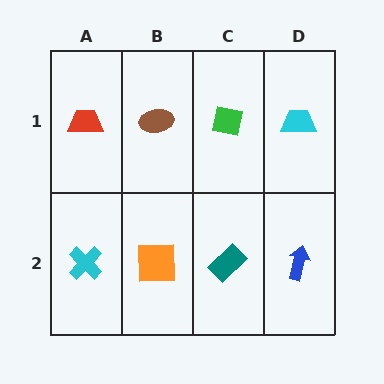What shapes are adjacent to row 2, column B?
A brown ellipse (row 1, column B), a cyan cross (row 2, column A), a teal rectangle (row 2, column C).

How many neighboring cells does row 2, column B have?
3.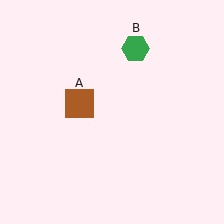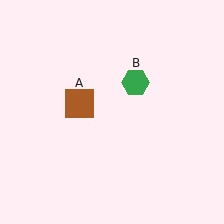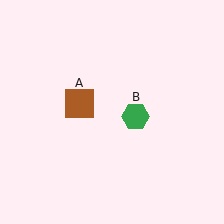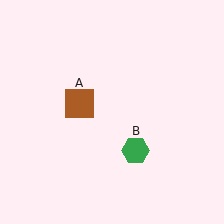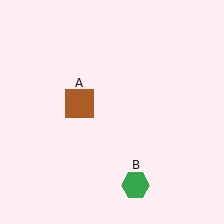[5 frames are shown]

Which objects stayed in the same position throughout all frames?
Brown square (object A) remained stationary.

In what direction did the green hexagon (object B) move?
The green hexagon (object B) moved down.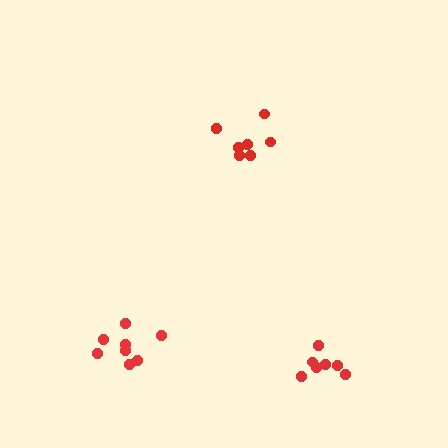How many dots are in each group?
Group 1: 8 dots, Group 2: 7 dots, Group 3: 7 dots (22 total).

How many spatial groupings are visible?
There are 3 spatial groupings.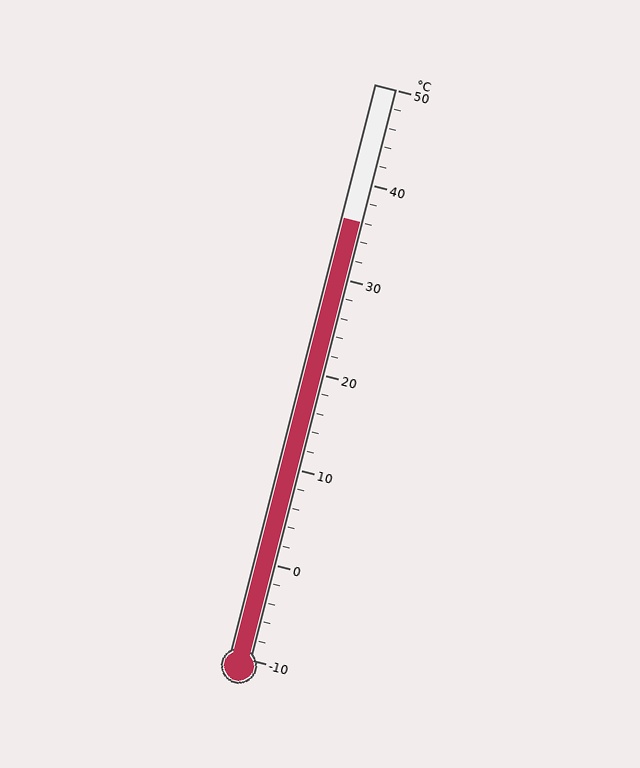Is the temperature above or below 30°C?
The temperature is above 30°C.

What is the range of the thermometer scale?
The thermometer scale ranges from -10°C to 50°C.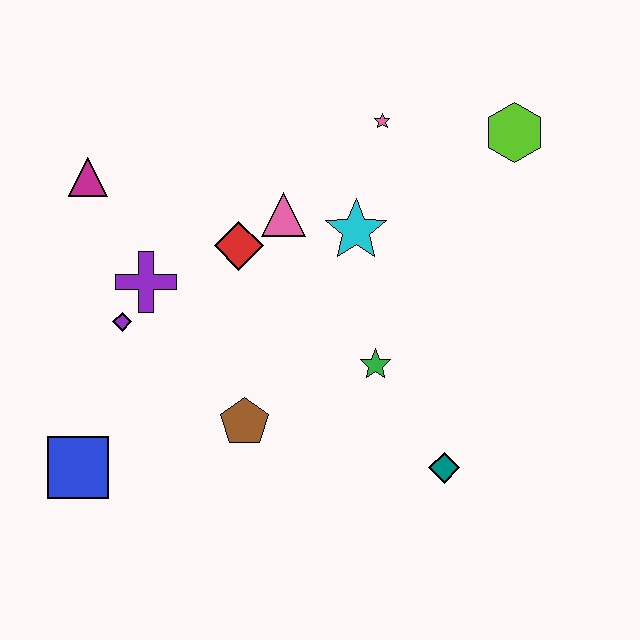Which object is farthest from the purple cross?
The lime hexagon is farthest from the purple cross.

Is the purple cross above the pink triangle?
No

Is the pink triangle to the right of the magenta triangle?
Yes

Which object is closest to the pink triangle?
The red diamond is closest to the pink triangle.